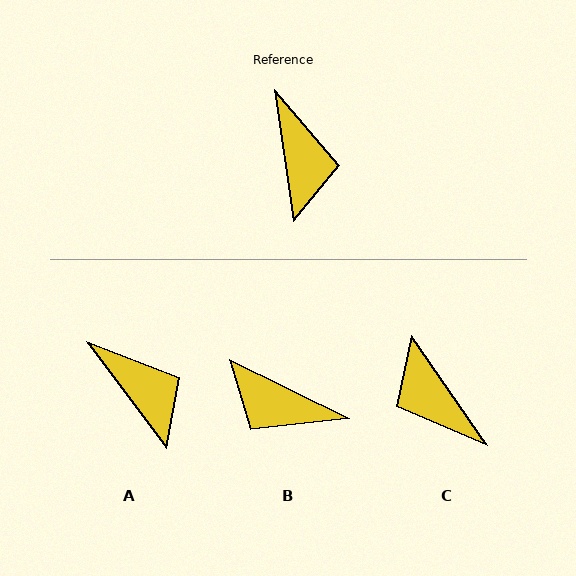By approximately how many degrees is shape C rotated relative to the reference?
Approximately 153 degrees clockwise.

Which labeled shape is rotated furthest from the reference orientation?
C, about 153 degrees away.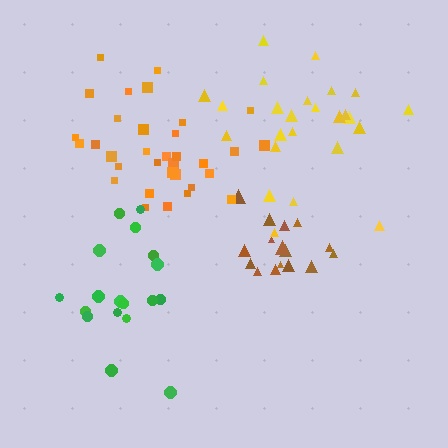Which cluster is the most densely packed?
Brown.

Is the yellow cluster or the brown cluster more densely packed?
Brown.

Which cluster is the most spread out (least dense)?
Yellow.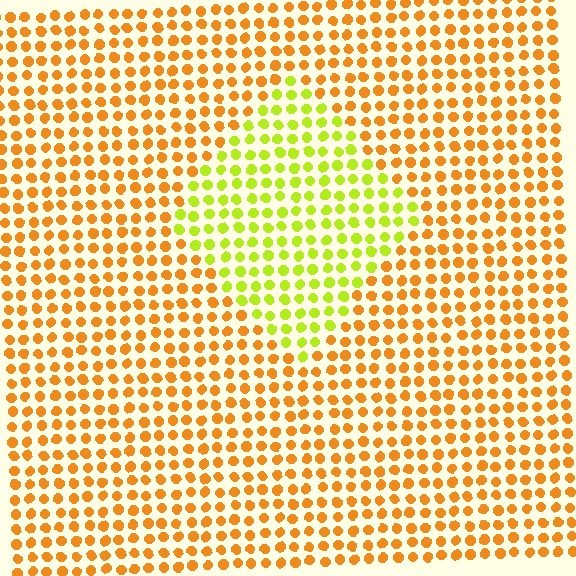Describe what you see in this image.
The image is filled with small orange elements in a uniform arrangement. A diamond-shaped region is visible where the elements are tinted to a slightly different hue, forming a subtle color boundary.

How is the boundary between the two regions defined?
The boundary is defined purely by a slight shift in hue (about 46 degrees). Spacing, size, and orientation are identical on both sides.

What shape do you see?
I see a diamond.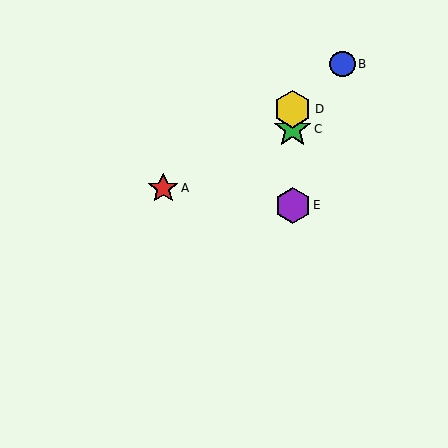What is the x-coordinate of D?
Object D is at x≈293.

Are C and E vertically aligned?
Yes, both are at x≈293.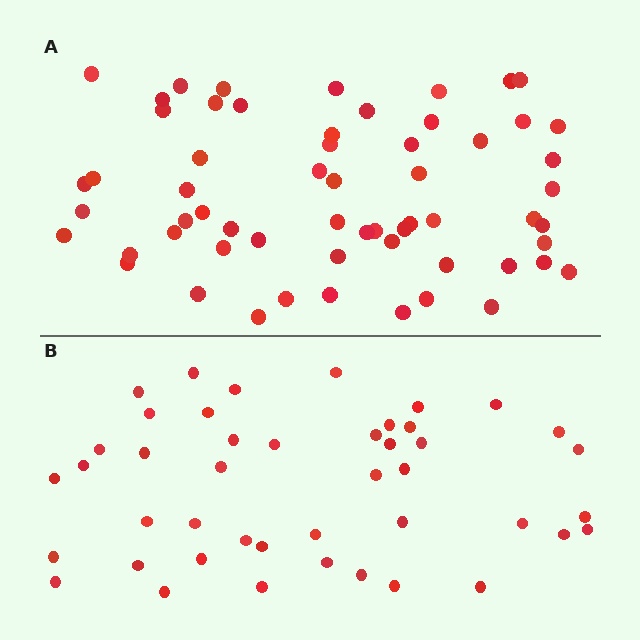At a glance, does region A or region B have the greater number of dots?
Region A (the top region) has more dots.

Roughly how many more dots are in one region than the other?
Region A has approximately 15 more dots than region B.